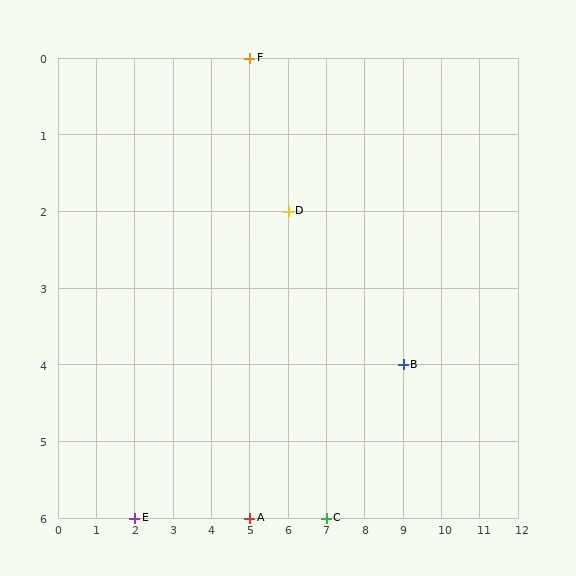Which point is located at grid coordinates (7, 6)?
Point C is at (7, 6).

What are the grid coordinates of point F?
Point F is at grid coordinates (5, 0).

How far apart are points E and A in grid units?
Points E and A are 3 columns apart.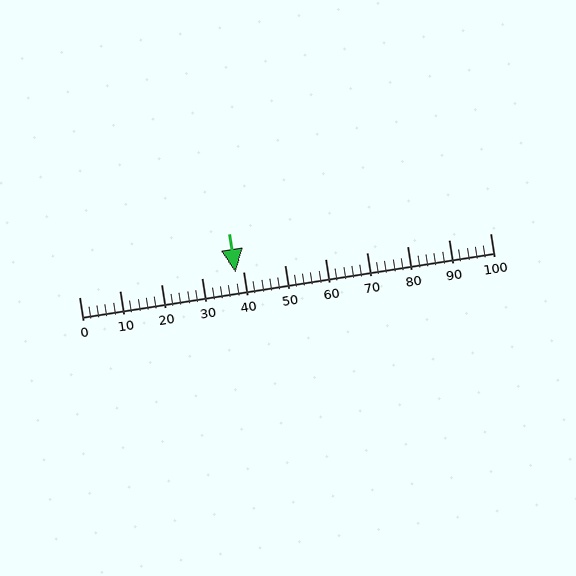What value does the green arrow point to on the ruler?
The green arrow points to approximately 38.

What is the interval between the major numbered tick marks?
The major tick marks are spaced 10 units apart.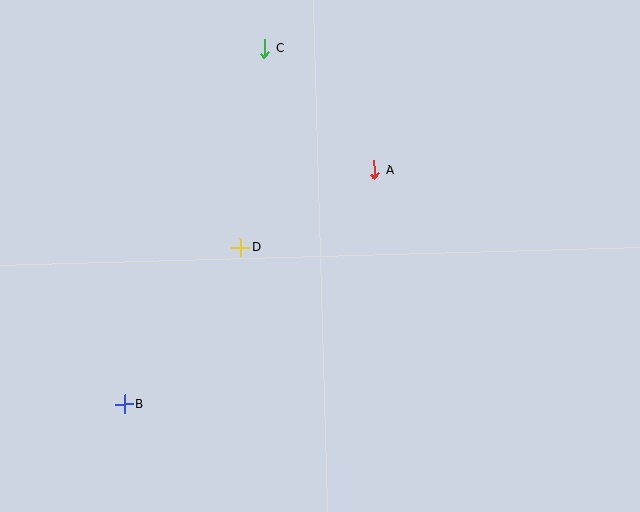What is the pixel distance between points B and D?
The distance between B and D is 195 pixels.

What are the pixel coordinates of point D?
Point D is at (240, 248).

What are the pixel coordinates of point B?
Point B is at (124, 404).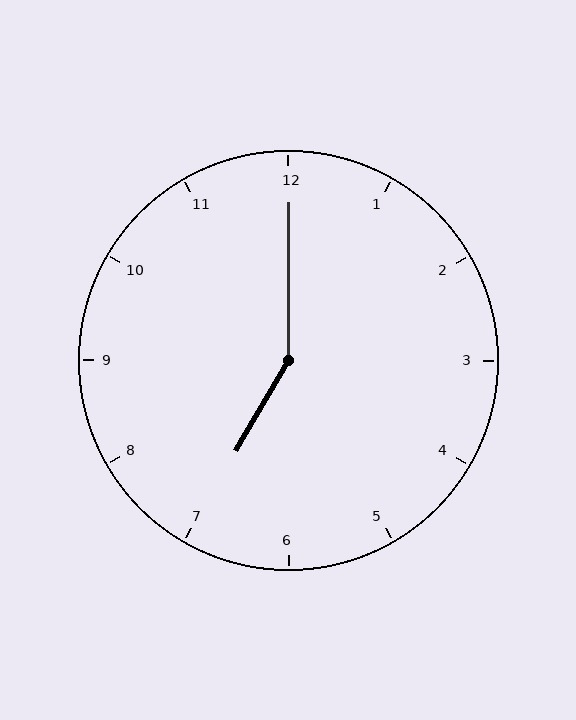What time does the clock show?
7:00.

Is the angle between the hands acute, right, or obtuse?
It is obtuse.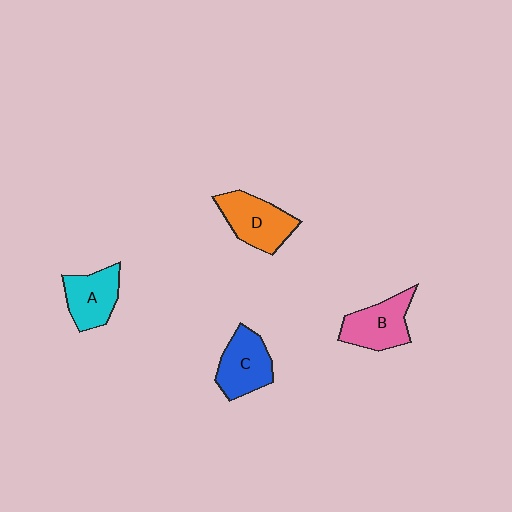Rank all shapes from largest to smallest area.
From largest to smallest: D (orange), B (pink), C (blue), A (cyan).